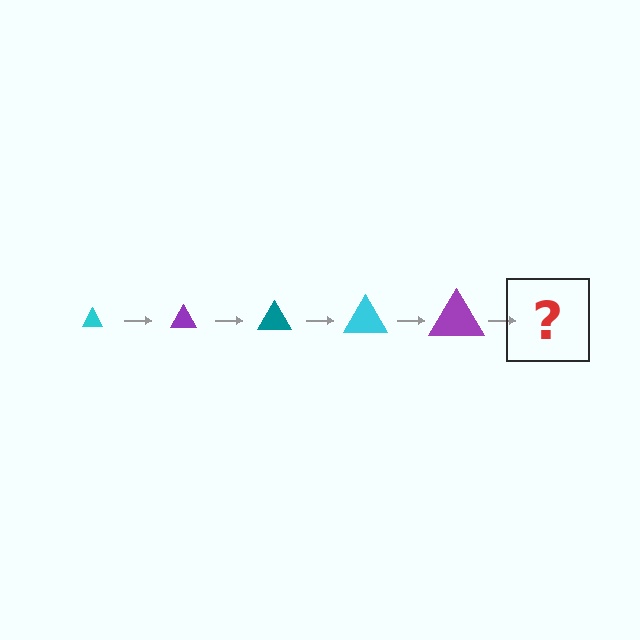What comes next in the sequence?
The next element should be a teal triangle, larger than the previous one.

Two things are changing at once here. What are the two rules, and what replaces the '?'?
The two rules are that the triangle grows larger each step and the color cycles through cyan, purple, and teal. The '?' should be a teal triangle, larger than the previous one.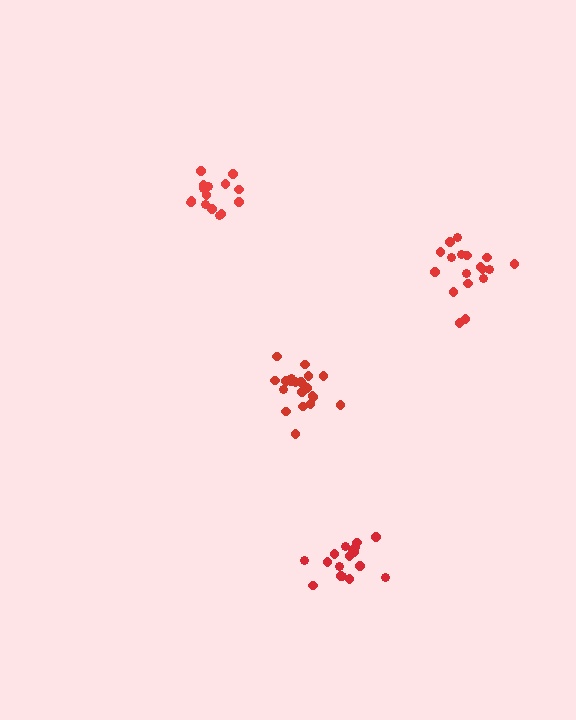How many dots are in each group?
Group 1: 15 dots, Group 2: 18 dots, Group 3: 21 dots, Group 4: 17 dots (71 total).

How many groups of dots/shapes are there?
There are 4 groups.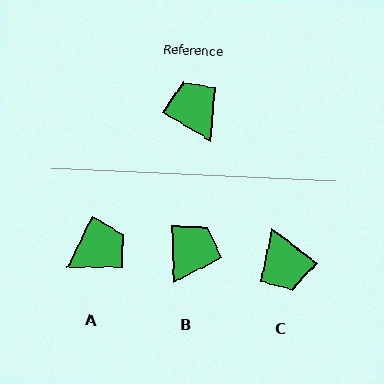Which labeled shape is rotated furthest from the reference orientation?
C, about 173 degrees away.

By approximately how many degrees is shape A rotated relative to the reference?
Approximately 85 degrees clockwise.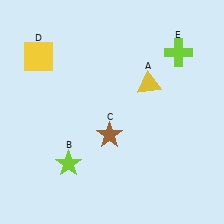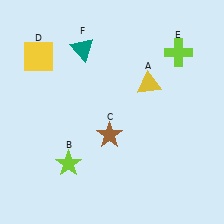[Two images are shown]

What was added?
A teal triangle (F) was added in Image 2.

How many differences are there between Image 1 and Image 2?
There is 1 difference between the two images.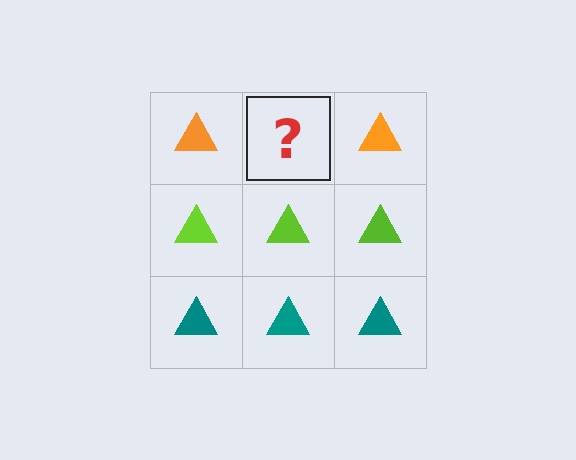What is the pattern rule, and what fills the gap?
The rule is that each row has a consistent color. The gap should be filled with an orange triangle.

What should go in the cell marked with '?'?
The missing cell should contain an orange triangle.